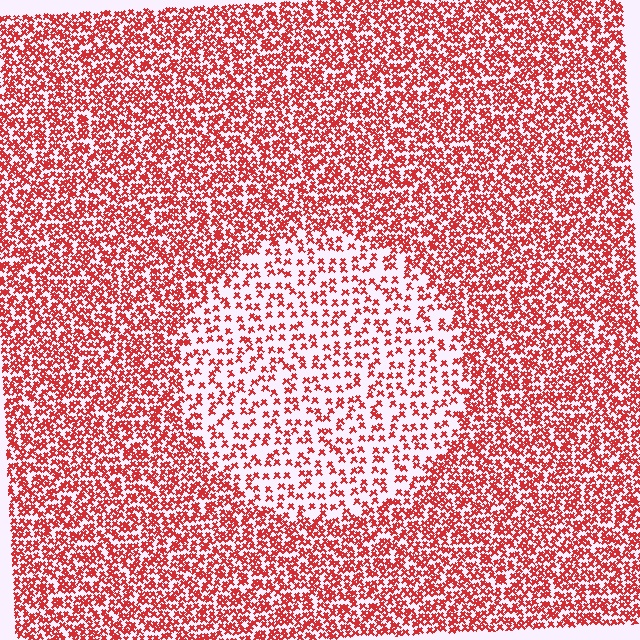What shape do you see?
I see a circle.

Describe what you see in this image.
The image contains small red elements arranged at two different densities. A circle-shaped region is visible where the elements are less densely packed than the surrounding area.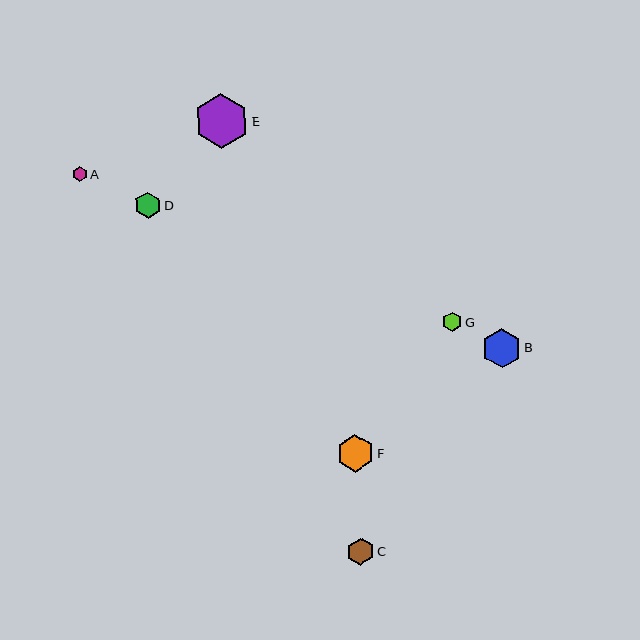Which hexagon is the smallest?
Hexagon A is the smallest with a size of approximately 15 pixels.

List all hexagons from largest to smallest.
From largest to smallest: E, B, F, C, D, G, A.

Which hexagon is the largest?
Hexagon E is the largest with a size of approximately 54 pixels.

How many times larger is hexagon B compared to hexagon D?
Hexagon B is approximately 1.5 times the size of hexagon D.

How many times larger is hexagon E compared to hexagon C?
Hexagon E is approximately 2.0 times the size of hexagon C.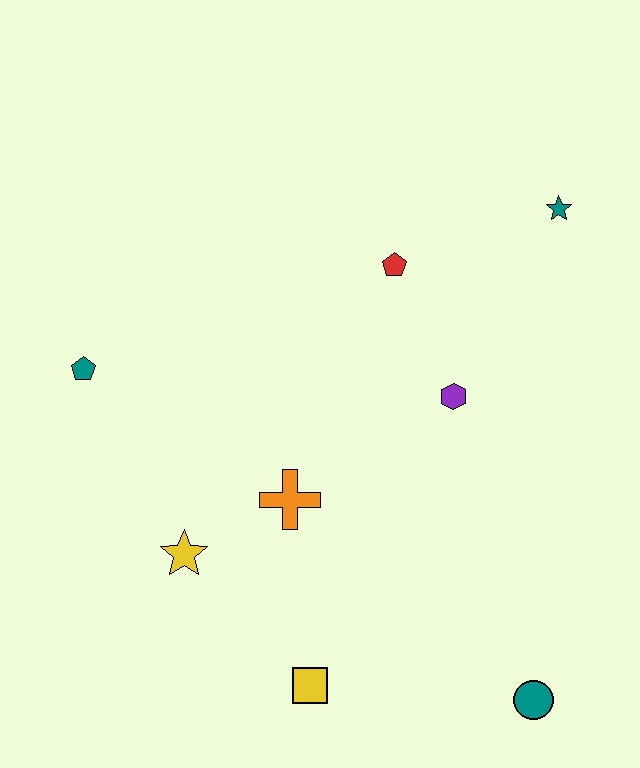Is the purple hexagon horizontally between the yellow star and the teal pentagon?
No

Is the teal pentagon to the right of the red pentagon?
No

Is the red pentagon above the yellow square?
Yes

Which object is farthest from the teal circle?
The teal pentagon is farthest from the teal circle.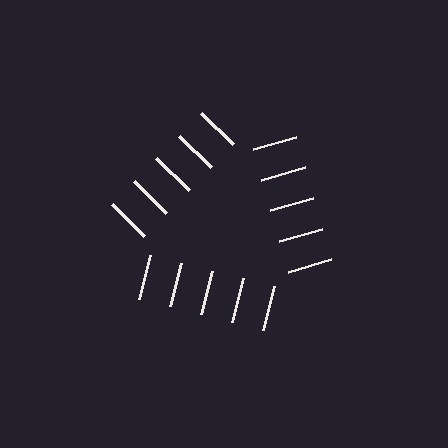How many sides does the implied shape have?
3 sides — the line-ends trace a triangle.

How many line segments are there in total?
15 — 5 along each of the 3 edges.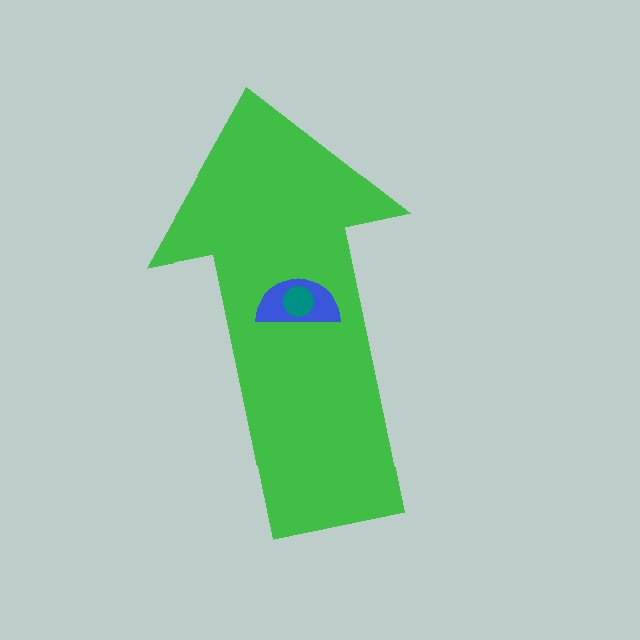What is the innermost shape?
The teal circle.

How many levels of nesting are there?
3.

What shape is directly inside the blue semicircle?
The teal circle.